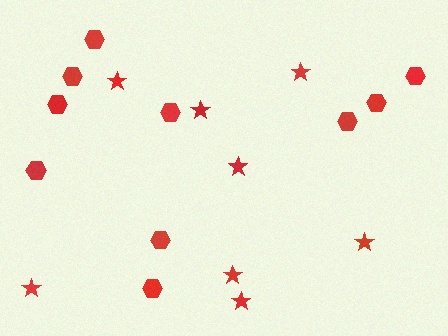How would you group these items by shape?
There are 2 groups: one group of hexagons (10) and one group of stars (8).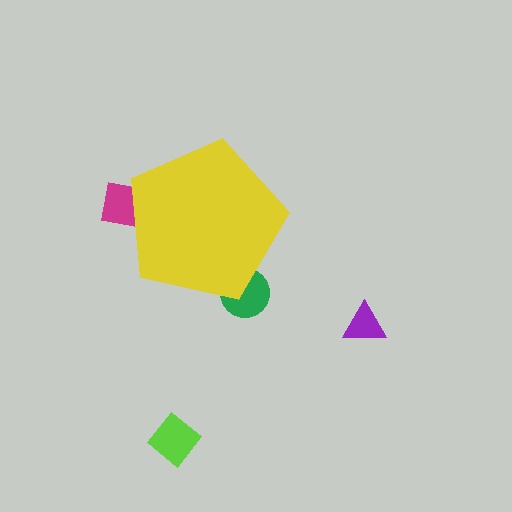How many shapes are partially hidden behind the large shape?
2 shapes are partially hidden.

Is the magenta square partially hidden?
Yes, the magenta square is partially hidden behind the yellow pentagon.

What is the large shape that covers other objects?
A yellow pentagon.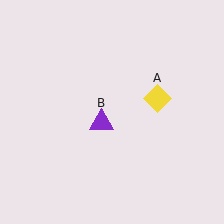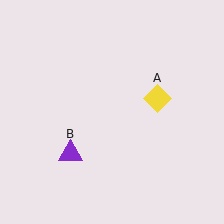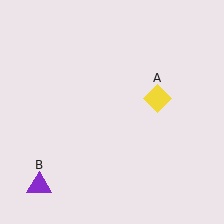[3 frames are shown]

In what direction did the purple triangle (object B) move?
The purple triangle (object B) moved down and to the left.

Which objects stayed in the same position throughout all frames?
Yellow diamond (object A) remained stationary.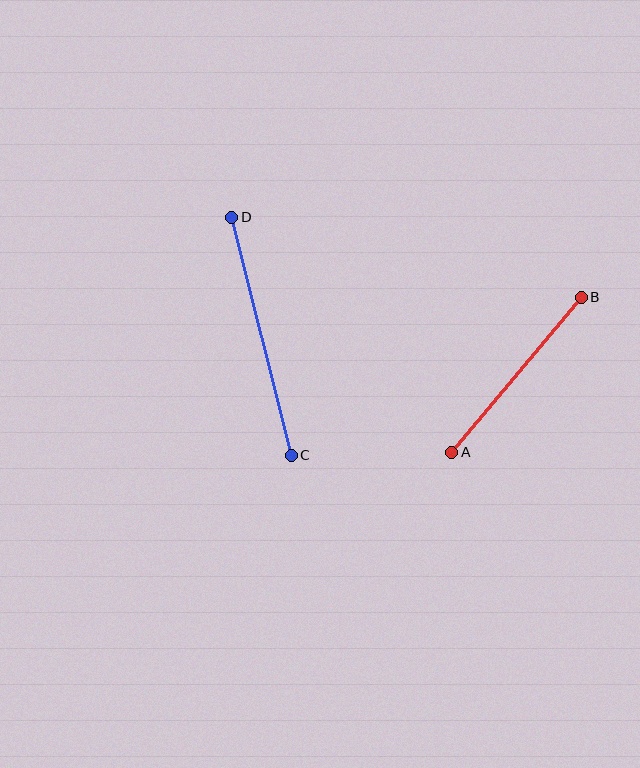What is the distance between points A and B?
The distance is approximately 202 pixels.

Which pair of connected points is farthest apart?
Points C and D are farthest apart.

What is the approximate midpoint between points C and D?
The midpoint is at approximately (262, 336) pixels.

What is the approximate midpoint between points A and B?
The midpoint is at approximately (516, 375) pixels.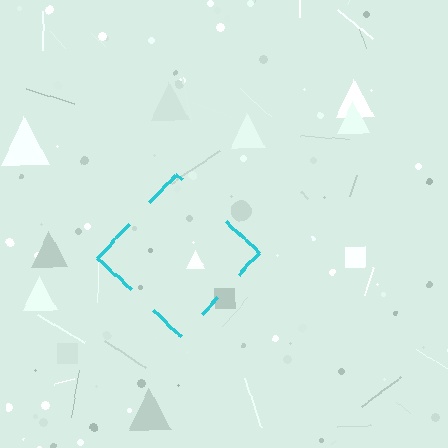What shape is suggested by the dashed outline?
The dashed outline suggests a diamond.